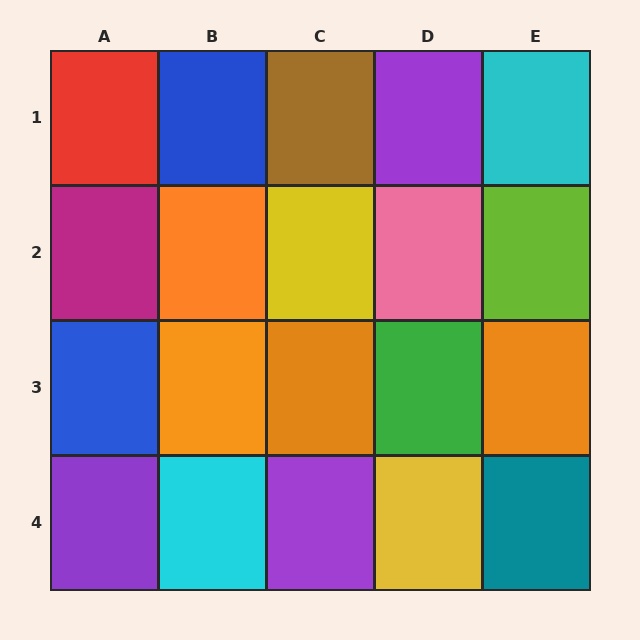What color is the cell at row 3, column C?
Orange.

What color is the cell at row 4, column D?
Yellow.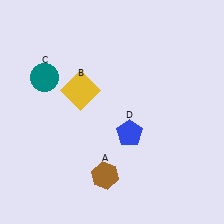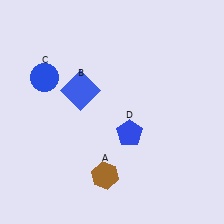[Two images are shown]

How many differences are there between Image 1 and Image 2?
There are 2 differences between the two images.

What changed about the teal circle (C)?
In Image 1, C is teal. In Image 2, it changed to blue.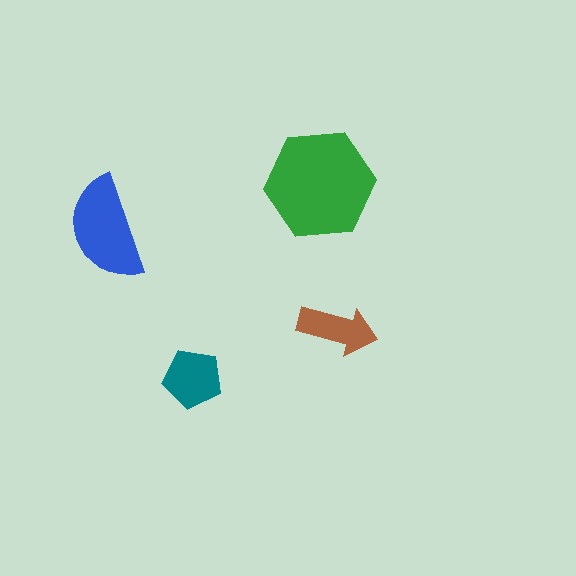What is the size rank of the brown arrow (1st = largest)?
4th.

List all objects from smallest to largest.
The brown arrow, the teal pentagon, the blue semicircle, the green hexagon.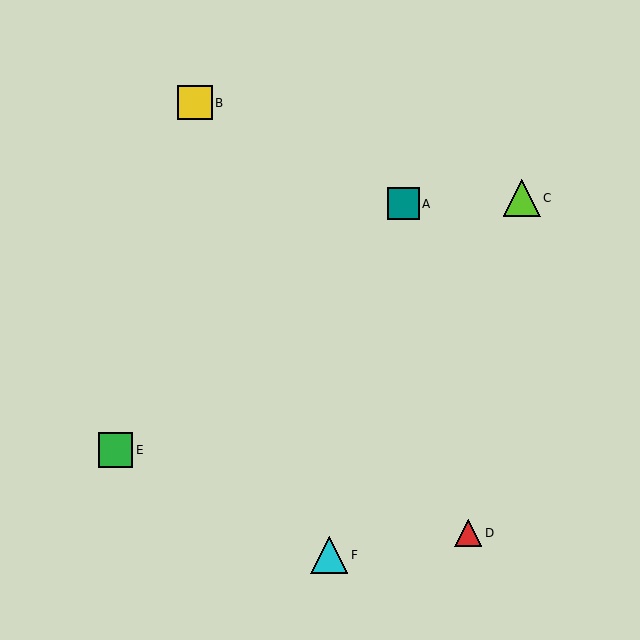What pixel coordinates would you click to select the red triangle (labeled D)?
Click at (468, 533) to select the red triangle D.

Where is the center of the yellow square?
The center of the yellow square is at (195, 103).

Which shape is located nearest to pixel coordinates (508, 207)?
The lime triangle (labeled C) at (522, 198) is nearest to that location.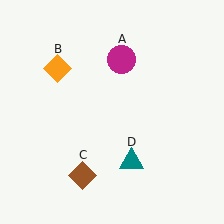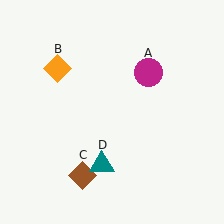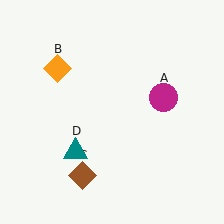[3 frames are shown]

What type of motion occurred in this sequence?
The magenta circle (object A), teal triangle (object D) rotated clockwise around the center of the scene.